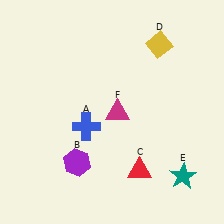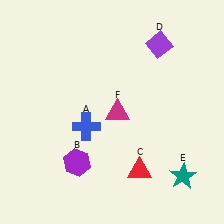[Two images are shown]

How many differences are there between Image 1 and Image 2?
There is 1 difference between the two images.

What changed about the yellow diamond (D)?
In Image 1, D is yellow. In Image 2, it changed to purple.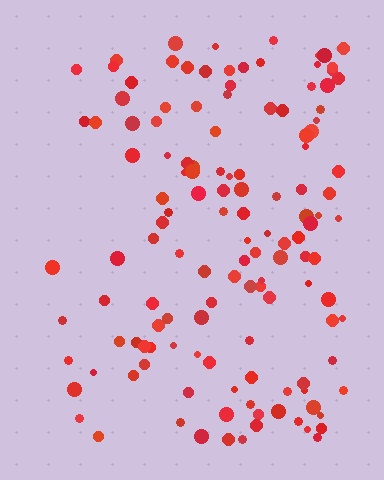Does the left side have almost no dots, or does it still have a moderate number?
Still a moderate number, just noticeably fewer than the right.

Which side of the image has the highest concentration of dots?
The right.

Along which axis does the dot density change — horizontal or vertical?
Horizontal.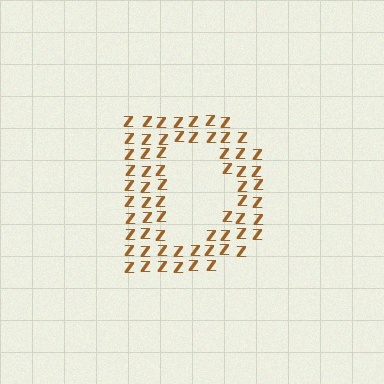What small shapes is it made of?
It is made of small letter Z's.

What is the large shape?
The large shape is the letter D.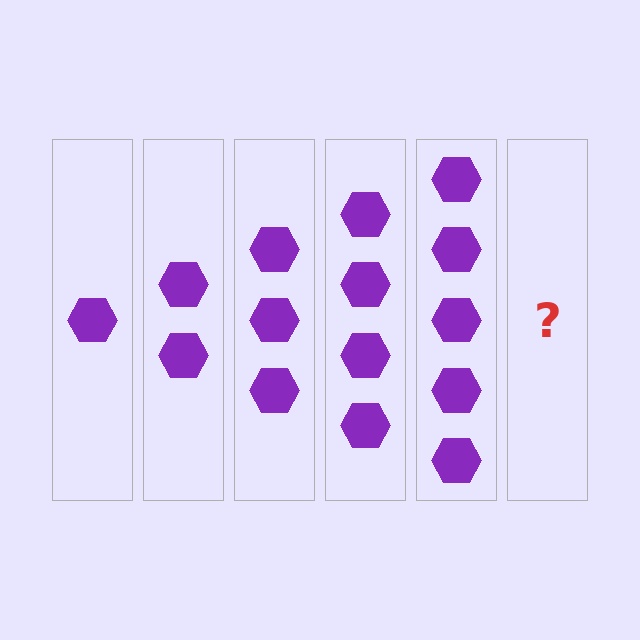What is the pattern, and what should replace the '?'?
The pattern is that each step adds one more hexagon. The '?' should be 6 hexagons.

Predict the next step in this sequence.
The next step is 6 hexagons.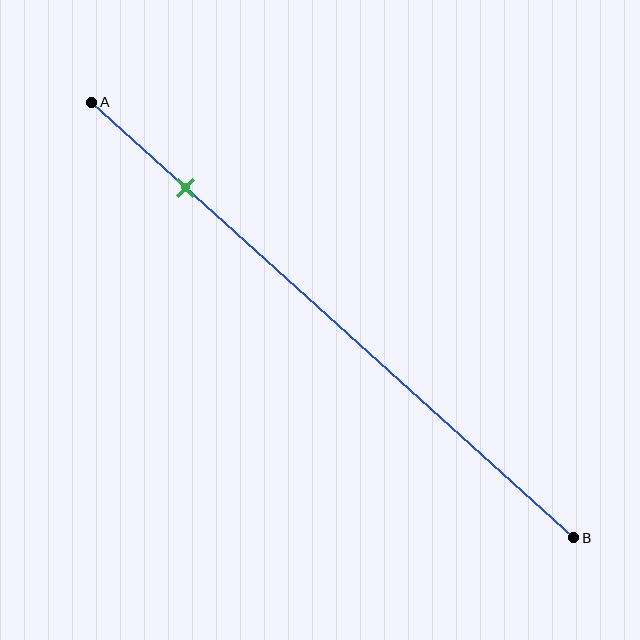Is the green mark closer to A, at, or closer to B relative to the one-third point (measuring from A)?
The green mark is closer to point A than the one-third point of segment AB.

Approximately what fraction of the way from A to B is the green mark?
The green mark is approximately 20% of the way from A to B.